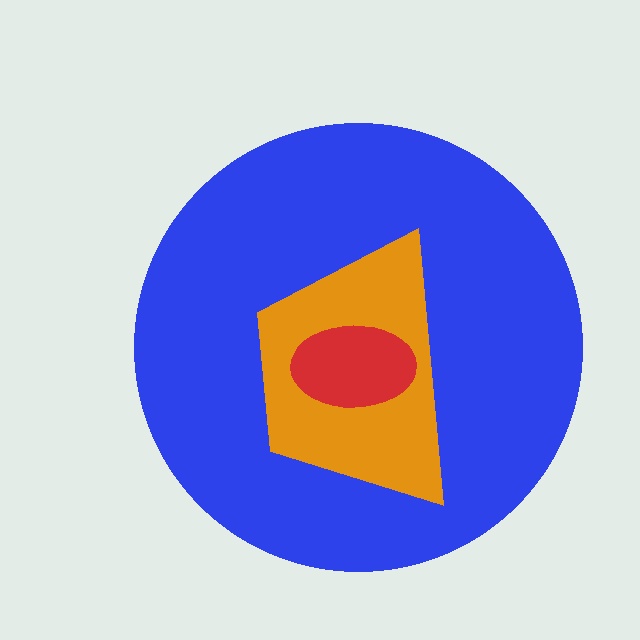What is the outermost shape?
The blue circle.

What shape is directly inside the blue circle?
The orange trapezoid.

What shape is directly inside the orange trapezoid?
The red ellipse.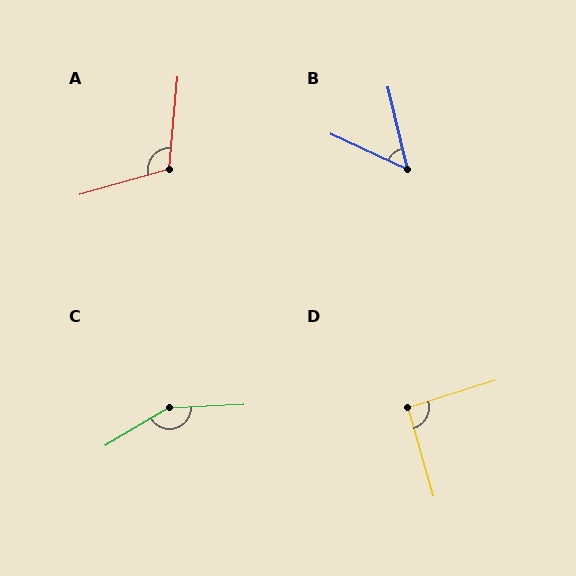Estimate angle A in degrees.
Approximately 111 degrees.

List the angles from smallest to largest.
B (51°), D (91°), A (111°), C (152°).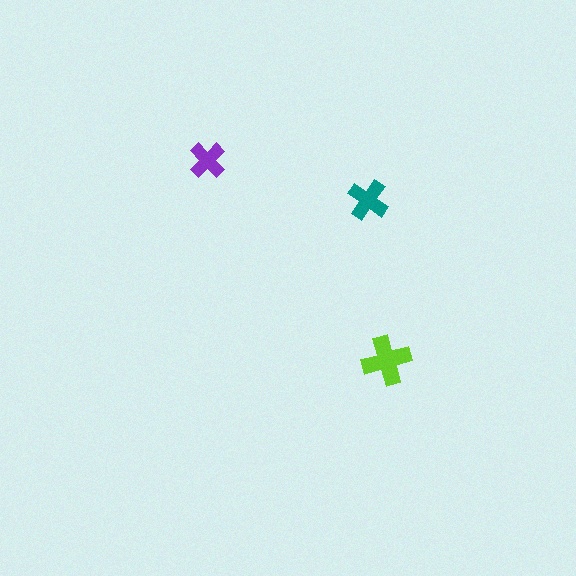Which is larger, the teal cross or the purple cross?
The teal one.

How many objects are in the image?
There are 3 objects in the image.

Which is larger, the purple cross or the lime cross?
The lime one.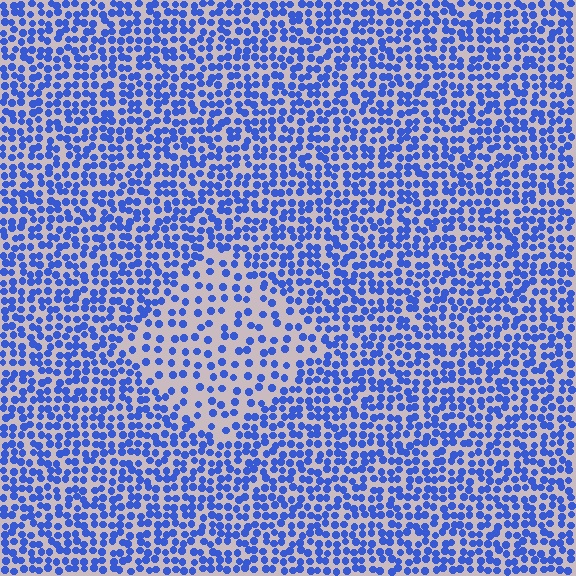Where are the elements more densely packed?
The elements are more densely packed outside the diamond boundary.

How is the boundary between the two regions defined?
The boundary is defined by a change in element density (approximately 2.0x ratio). All elements are the same color, size, and shape.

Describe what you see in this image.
The image contains small blue elements arranged at two different densities. A diamond-shaped region is visible where the elements are less densely packed than the surrounding area.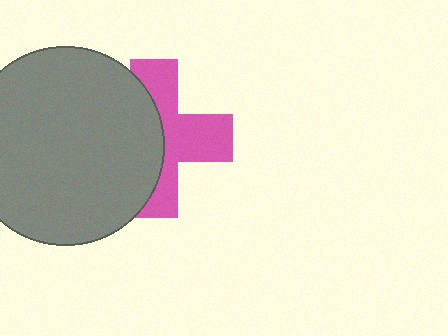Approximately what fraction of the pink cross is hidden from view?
Roughly 49% of the pink cross is hidden behind the gray circle.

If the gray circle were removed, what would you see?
You would see the complete pink cross.